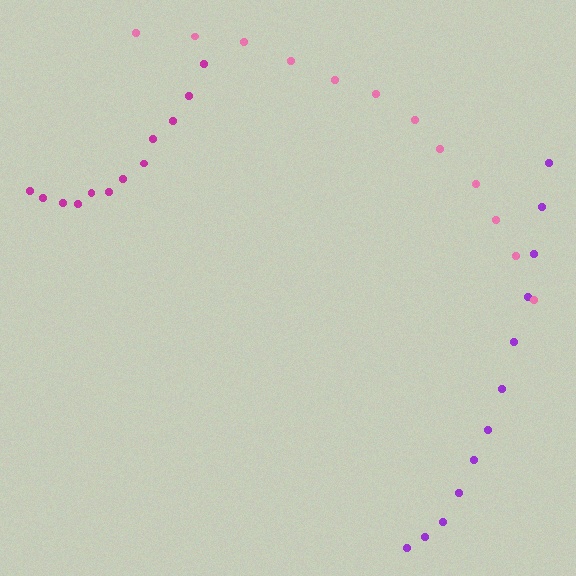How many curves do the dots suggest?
There are 3 distinct paths.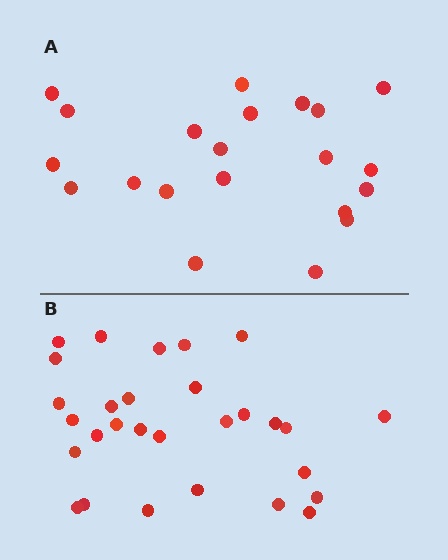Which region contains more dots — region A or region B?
Region B (the bottom region) has more dots.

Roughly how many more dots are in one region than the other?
Region B has roughly 8 or so more dots than region A.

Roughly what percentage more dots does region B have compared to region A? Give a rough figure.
About 40% more.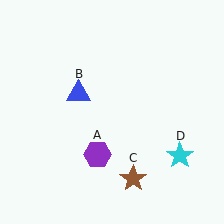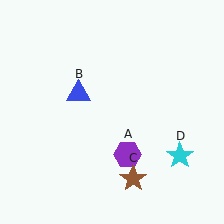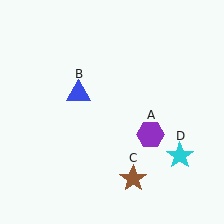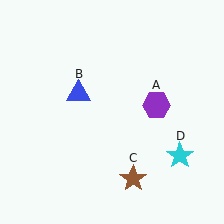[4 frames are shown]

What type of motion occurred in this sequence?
The purple hexagon (object A) rotated counterclockwise around the center of the scene.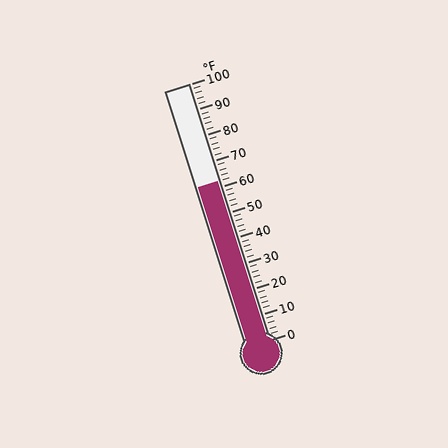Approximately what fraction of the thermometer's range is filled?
The thermometer is filled to approximately 60% of its range.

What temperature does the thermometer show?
The thermometer shows approximately 62°F.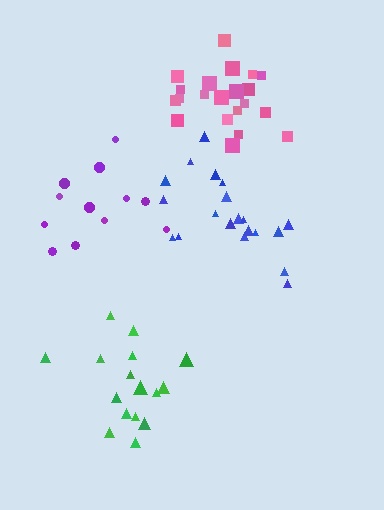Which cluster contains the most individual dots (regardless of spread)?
Blue (21).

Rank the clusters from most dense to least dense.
pink, blue, green, purple.